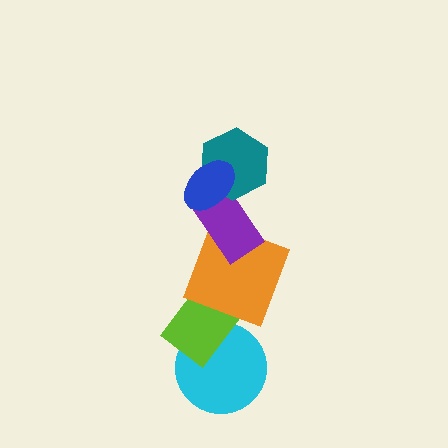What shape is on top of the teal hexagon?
The blue ellipse is on top of the teal hexagon.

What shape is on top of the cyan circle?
The lime rectangle is on top of the cyan circle.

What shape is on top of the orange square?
The purple rectangle is on top of the orange square.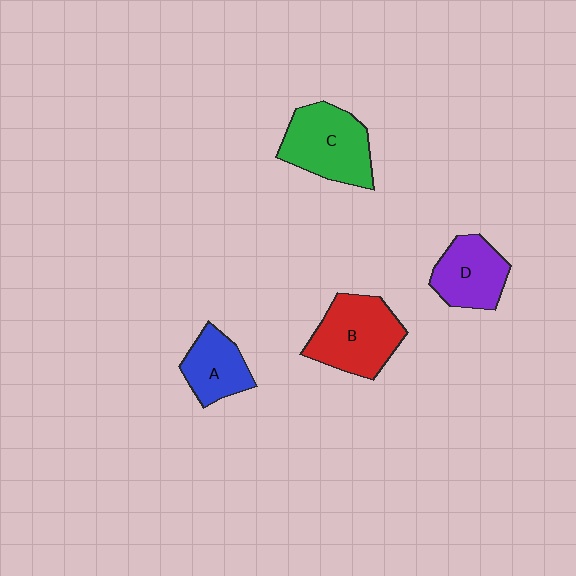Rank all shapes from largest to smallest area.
From largest to smallest: B (red), C (green), D (purple), A (blue).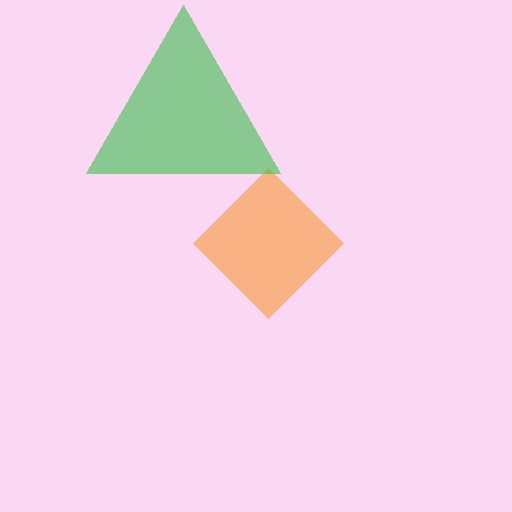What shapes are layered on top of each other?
The layered shapes are: an orange diamond, a green triangle.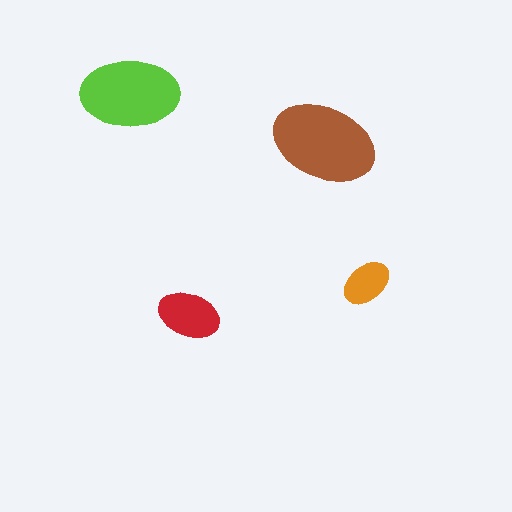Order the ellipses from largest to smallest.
the brown one, the lime one, the red one, the orange one.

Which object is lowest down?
The red ellipse is bottommost.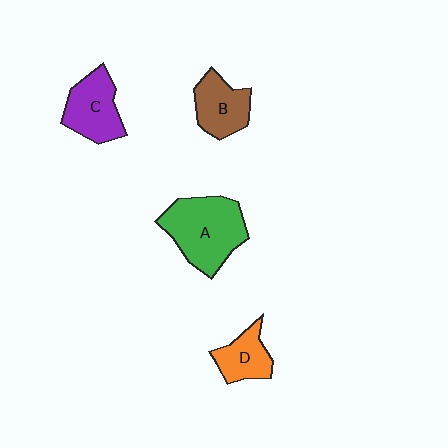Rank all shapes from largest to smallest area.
From largest to smallest: A (green), C (purple), B (brown), D (orange).